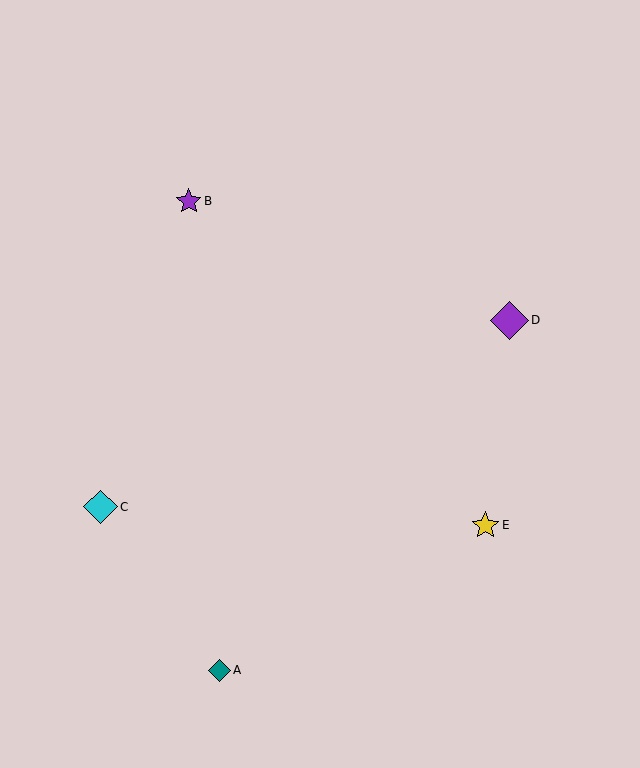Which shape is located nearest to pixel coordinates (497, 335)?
The purple diamond (labeled D) at (509, 320) is nearest to that location.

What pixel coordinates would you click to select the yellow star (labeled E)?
Click at (485, 525) to select the yellow star E.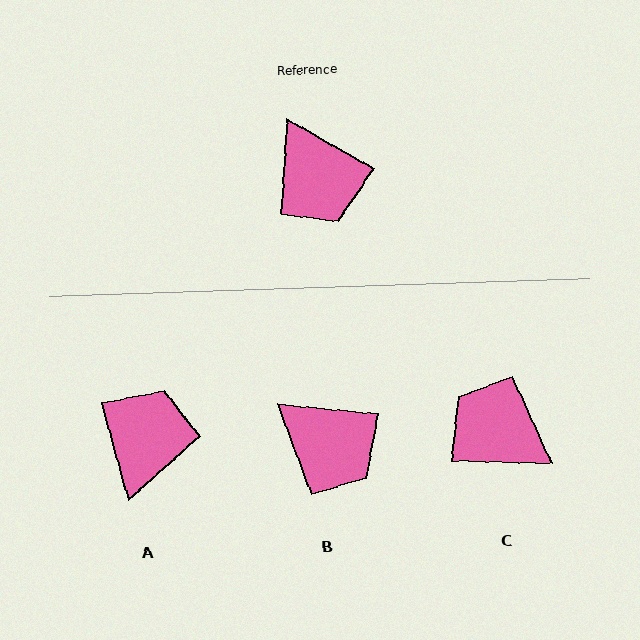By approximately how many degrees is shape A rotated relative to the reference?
Approximately 135 degrees counter-clockwise.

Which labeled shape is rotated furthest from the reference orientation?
C, about 152 degrees away.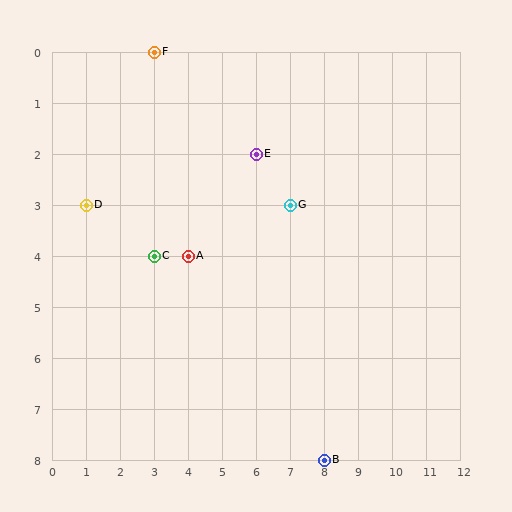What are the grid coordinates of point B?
Point B is at grid coordinates (8, 8).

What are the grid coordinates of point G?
Point G is at grid coordinates (7, 3).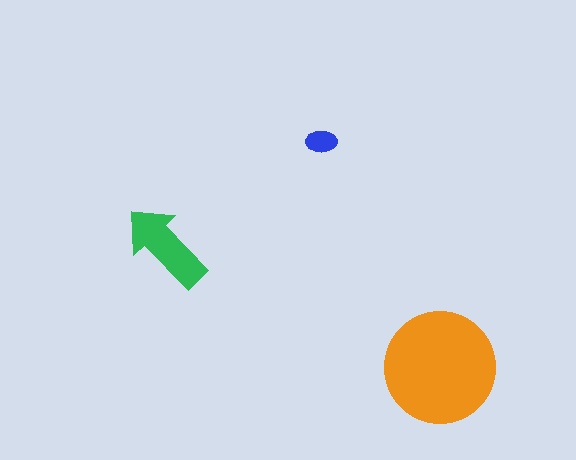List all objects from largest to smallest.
The orange circle, the green arrow, the blue ellipse.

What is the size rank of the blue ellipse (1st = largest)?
3rd.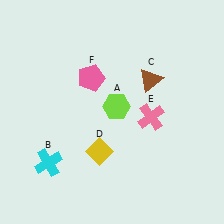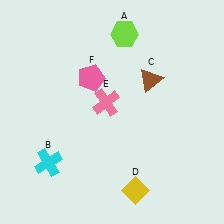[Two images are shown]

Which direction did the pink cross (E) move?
The pink cross (E) moved left.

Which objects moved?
The objects that moved are: the lime hexagon (A), the yellow diamond (D), the pink cross (E).